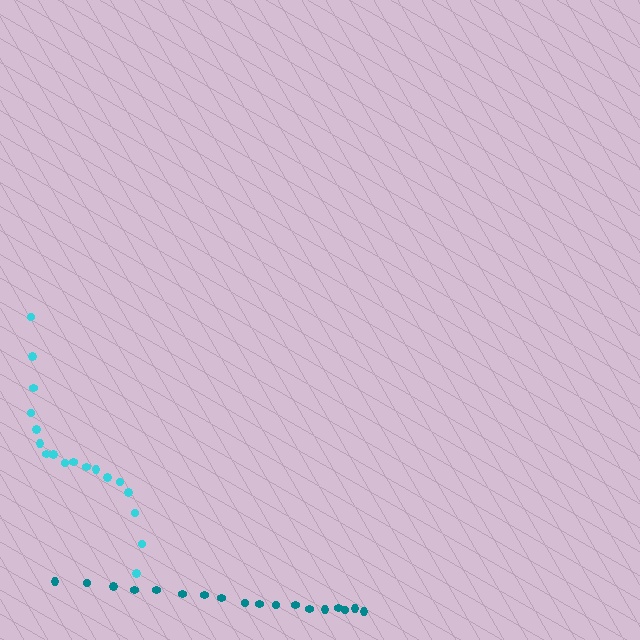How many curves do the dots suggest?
There are 2 distinct paths.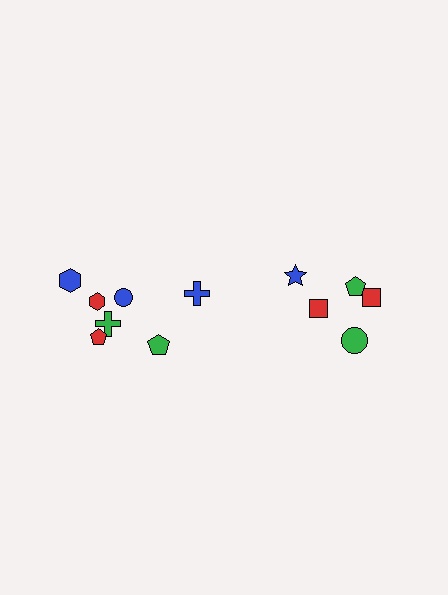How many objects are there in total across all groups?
There are 12 objects.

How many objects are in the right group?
There are 5 objects.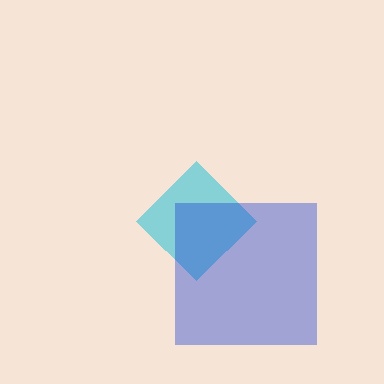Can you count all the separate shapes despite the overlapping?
Yes, there are 2 separate shapes.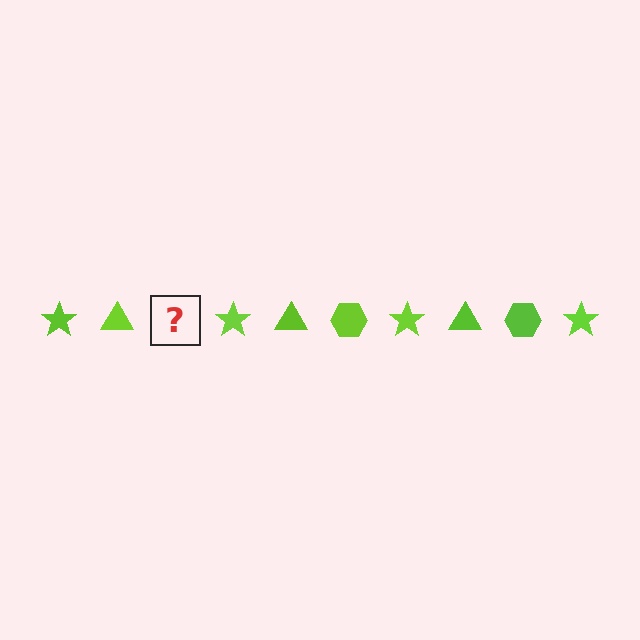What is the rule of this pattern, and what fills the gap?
The rule is that the pattern cycles through star, triangle, hexagon shapes in lime. The gap should be filled with a lime hexagon.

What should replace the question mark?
The question mark should be replaced with a lime hexagon.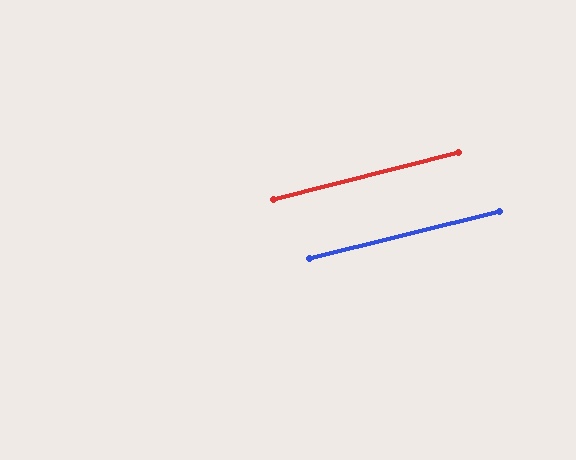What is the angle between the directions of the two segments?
Approximately 0 degrees.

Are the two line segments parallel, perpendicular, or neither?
Parallel — their directions differ by only 0.4°.